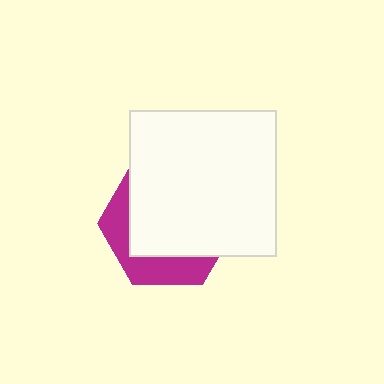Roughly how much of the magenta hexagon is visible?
A small part of it is visible (roughly 31%).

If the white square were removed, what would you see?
You would see the complete magenta hexagon.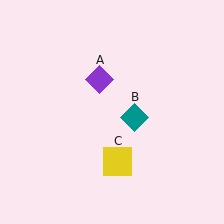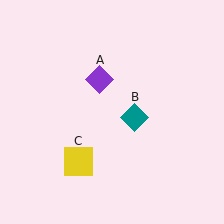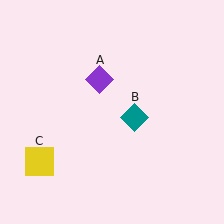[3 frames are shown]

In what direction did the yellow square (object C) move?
The yellow square (object C) moved left.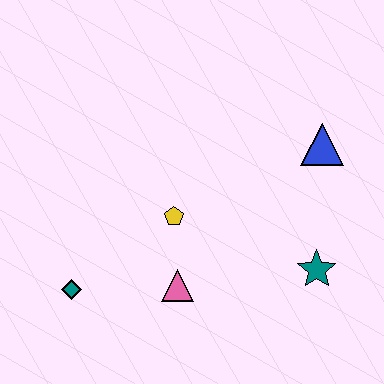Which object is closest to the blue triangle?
The teal star is closest to the blue triangle.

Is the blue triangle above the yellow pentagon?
Yes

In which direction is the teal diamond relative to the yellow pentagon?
The teal diamond is to the left of the yellow pentagon.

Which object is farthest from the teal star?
The teal diamond is farthest from the teal star.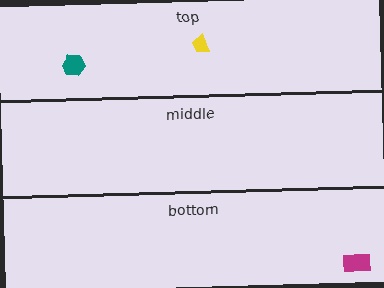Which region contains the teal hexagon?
The top region.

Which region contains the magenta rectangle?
The bottom region.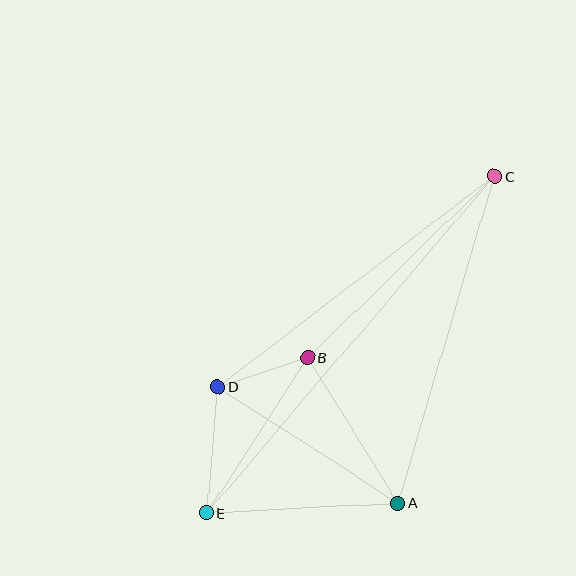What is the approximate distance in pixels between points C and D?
The distance between C and D is approximately 348 pixels.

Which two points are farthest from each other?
Points C and E are farthest from each other.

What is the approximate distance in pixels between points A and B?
The distance between A and B is approximately 171 pixels.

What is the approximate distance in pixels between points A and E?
The distance between A and E is approximately 192 pixels.